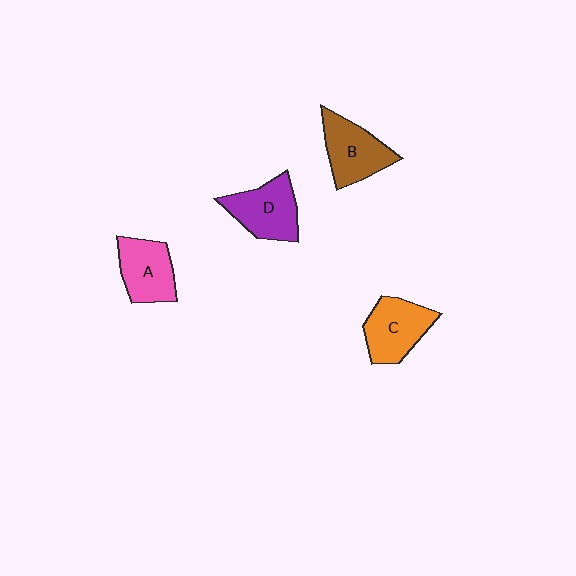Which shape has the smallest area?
Shape A (pink).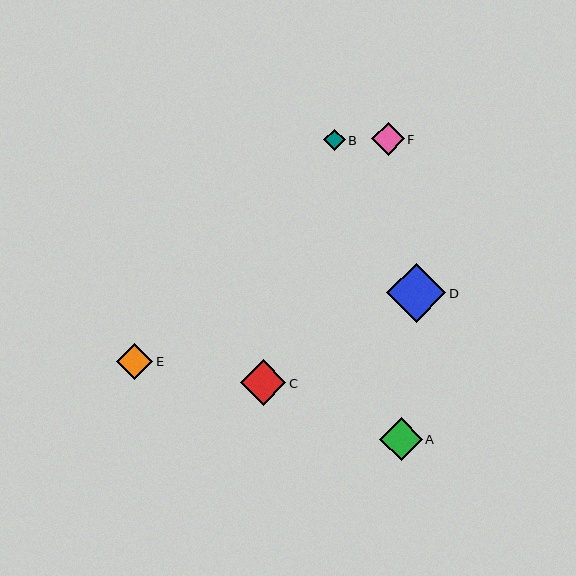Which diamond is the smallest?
Diamond B is the smallest with a size of approximately 22 pixels.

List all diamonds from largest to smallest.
From largest to smallest: D, C, A, E, F, B.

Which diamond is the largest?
Diamond D is the largest with a size of approximately 59 pixels.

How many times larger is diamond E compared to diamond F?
Diamond E is approximately 1.1 times the size of diamond F.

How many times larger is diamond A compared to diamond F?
Diamond A is approximately 1.3 times the size of diamond F.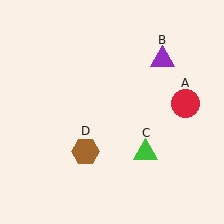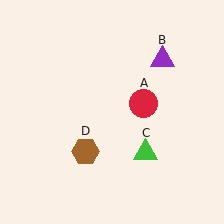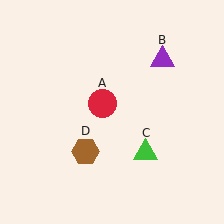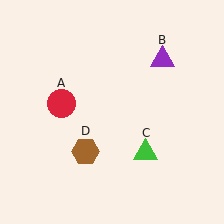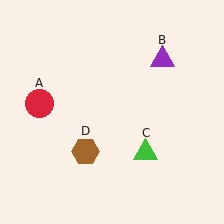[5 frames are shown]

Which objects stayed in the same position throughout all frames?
Purple triangle (object B) and green triangle (object C) and brown hexagon (object D) remained stationary.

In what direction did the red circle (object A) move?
The red circle (object A) moved left.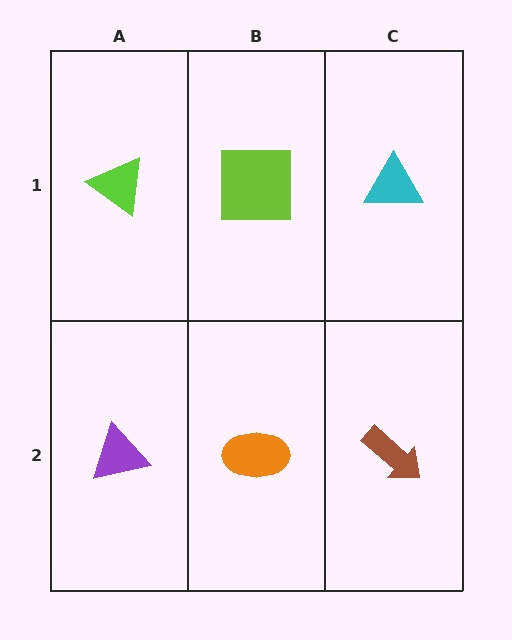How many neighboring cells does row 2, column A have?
2.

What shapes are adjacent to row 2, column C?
A cyan triangle (row 1, column C), an orange ellipse (row 2, column B).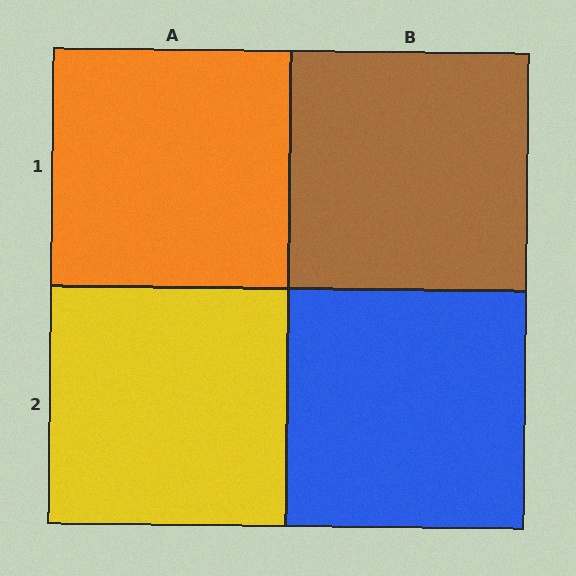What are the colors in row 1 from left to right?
Orange, brown.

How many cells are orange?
1 cell is orange.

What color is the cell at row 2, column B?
Blue.